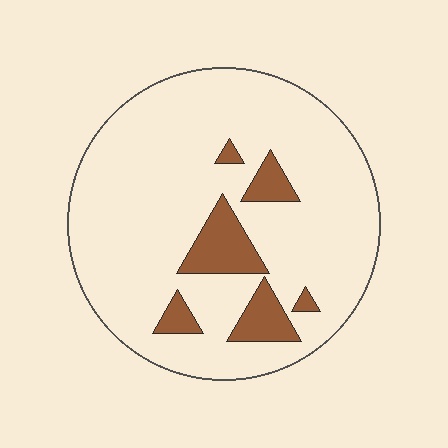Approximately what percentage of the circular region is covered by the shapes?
Approximately 15%.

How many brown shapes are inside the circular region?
6.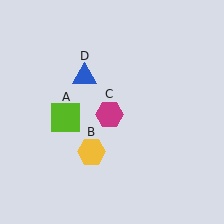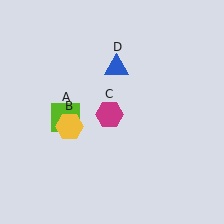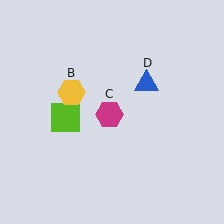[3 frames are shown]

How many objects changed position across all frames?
2 objects changed position: yellow hexagon (object B), blue triangle (object D).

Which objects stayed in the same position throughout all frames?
Lime square (object A) and magenta hexagon (object C) remained stationary.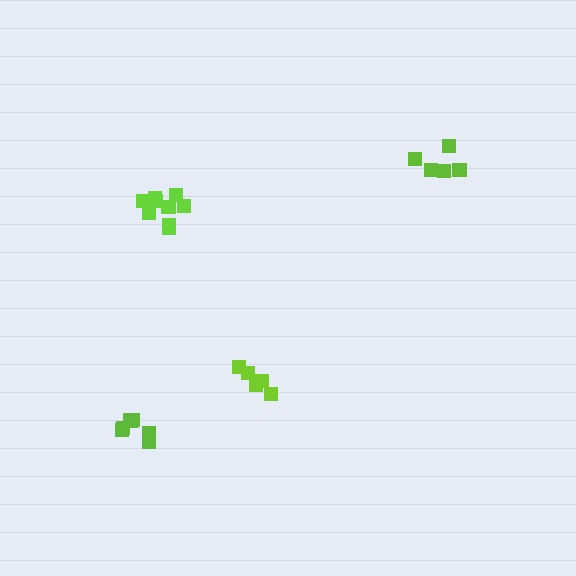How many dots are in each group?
Group 1: 5 dots, Group 2: 5 dots, Group 3: 7 dots, Group 4: 9 dots (26 total).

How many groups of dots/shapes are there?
There are 4 groups.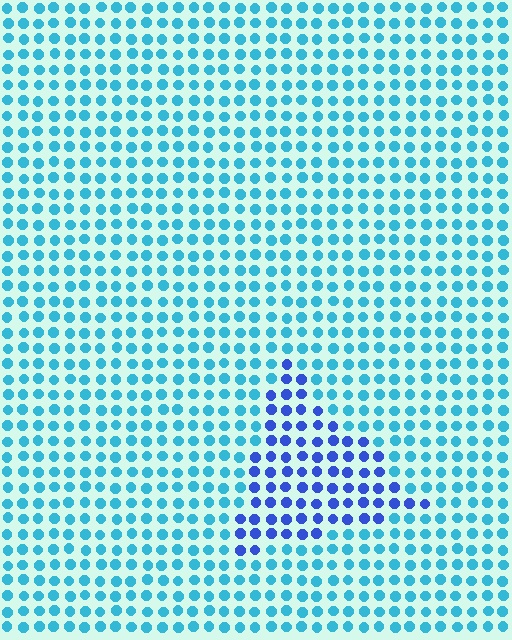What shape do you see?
I see a triangle.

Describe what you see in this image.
The image is filled with small cyan elements in a uniform arrangement. A triangle-shaped region is visible where the elements are tinted to a slightly different hue, forming a subtle color boundary.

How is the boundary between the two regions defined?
The boundary is defined purely by a slight shift in hue (about 39 degrees). Spacing, size, and orientation are identical on both sides.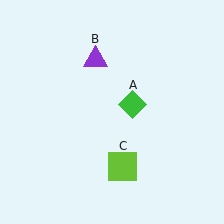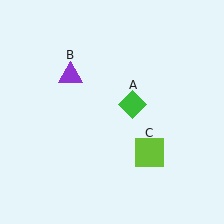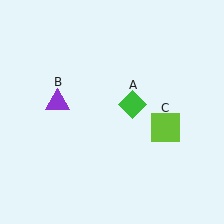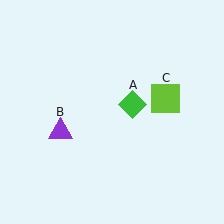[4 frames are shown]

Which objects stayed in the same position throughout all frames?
Green diamond (object A) remained stationary.